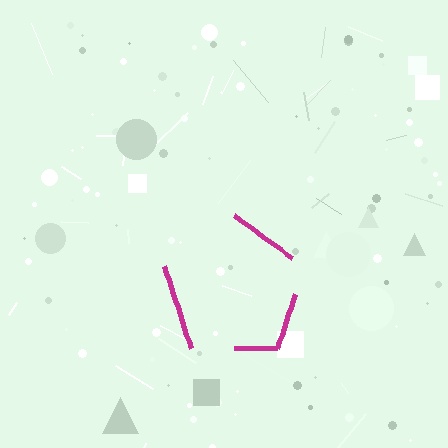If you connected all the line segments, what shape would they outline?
They would outline a pentagon.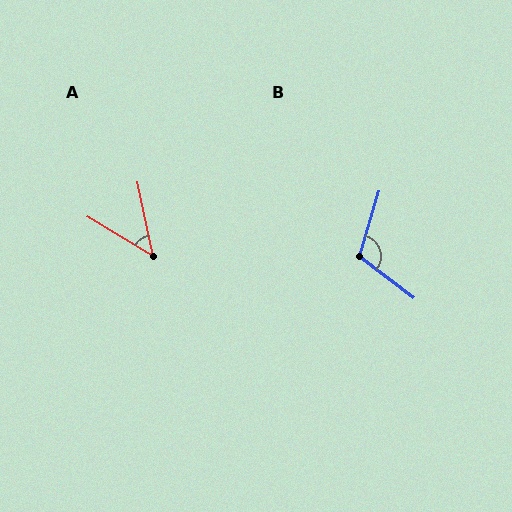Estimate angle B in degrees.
Approximately 110 degrees.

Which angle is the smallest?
A, at approximately 47 degrees.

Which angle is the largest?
B, at approximately 110 degrees.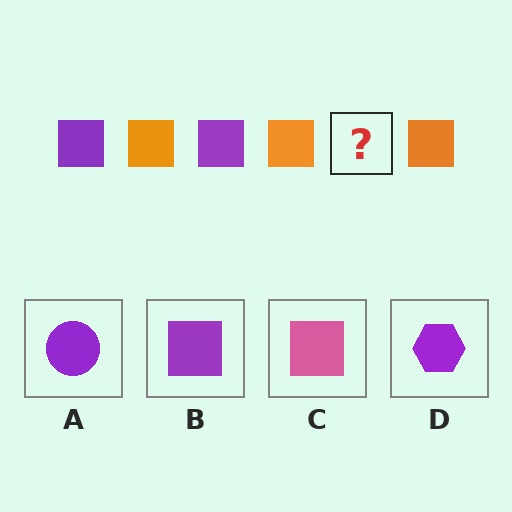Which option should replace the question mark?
Option B.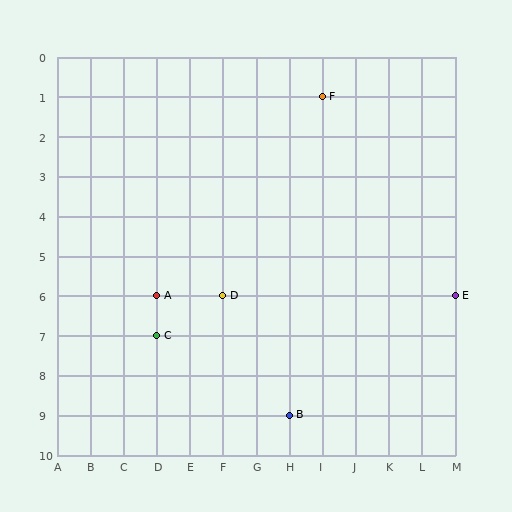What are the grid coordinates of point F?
Point F is at grid coordinates (I, 1).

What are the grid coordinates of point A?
Point A is at grid coordinates (D, 6).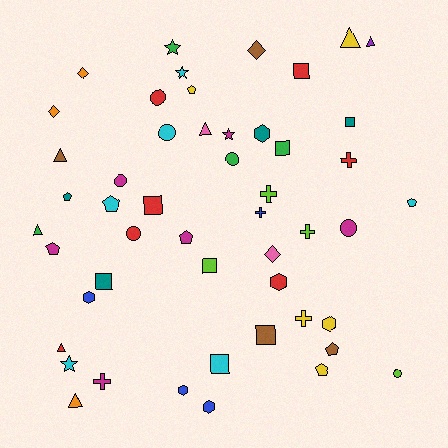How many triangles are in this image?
There are 7 triangles.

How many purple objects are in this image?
There is 1 purple object.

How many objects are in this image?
There are 50 objects.